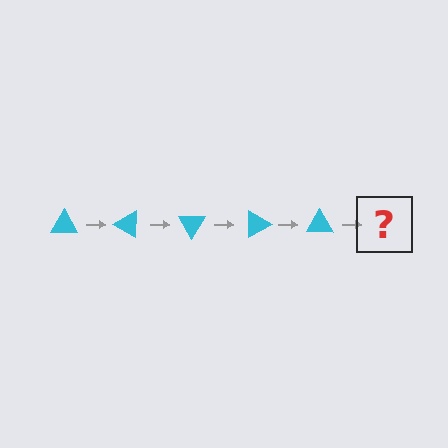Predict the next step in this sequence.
The next step is a cyan triangle rotated 150 degrees.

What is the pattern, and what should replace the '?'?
The pattern is that the triangle rotates 30 degrees each step. The '?' should be a cyan triangle rotated 150 degrees.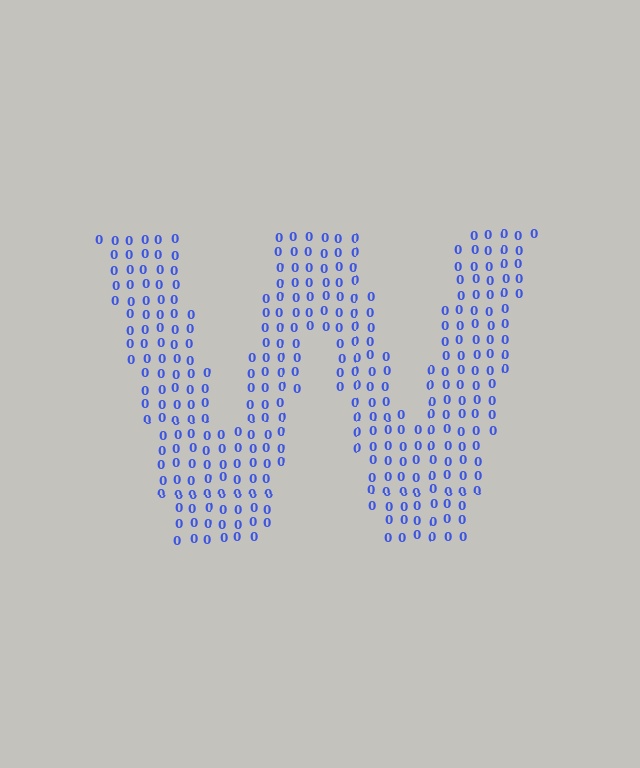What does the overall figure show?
The overall figure shows the letter W.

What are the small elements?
The small elements are digit 0's.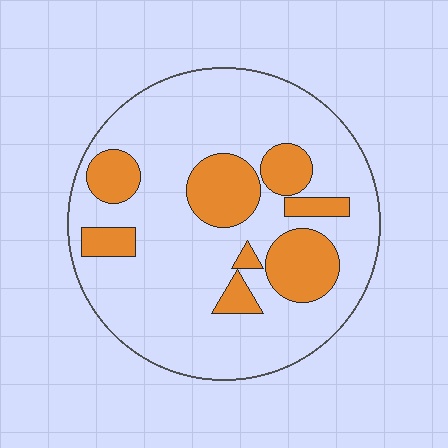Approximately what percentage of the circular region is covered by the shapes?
Approximately 25%.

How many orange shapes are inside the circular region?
8.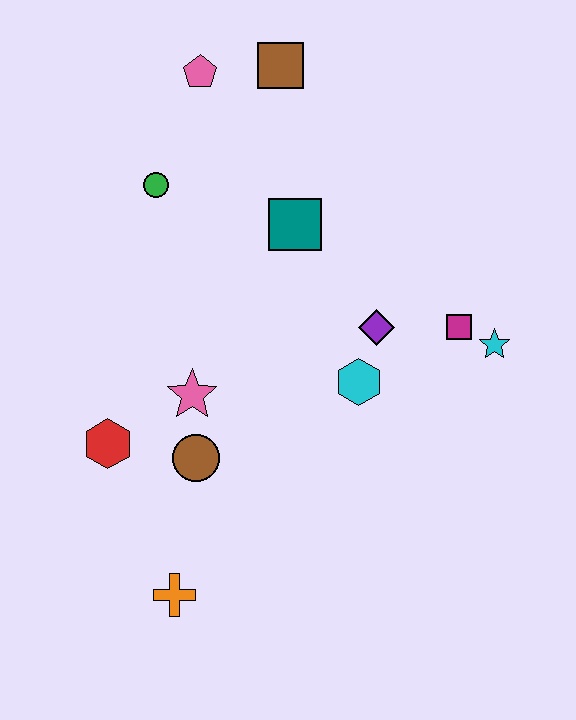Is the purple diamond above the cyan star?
Yes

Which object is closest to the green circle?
The pink pentagon is closest to the green circle.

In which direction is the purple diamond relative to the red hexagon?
The purple diamond is to the right of the red hexagon.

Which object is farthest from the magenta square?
The orange cross is farthest from the magenta square.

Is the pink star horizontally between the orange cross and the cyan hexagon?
Yes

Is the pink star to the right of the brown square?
No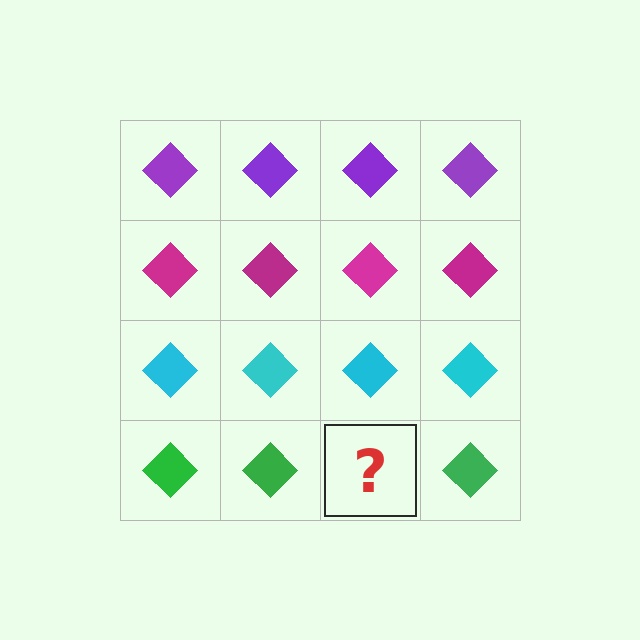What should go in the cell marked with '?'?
The missing cell should contain a green diamond.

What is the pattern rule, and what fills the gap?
The rule is that each row has a consistent color. The gap should be filled with a green diamond.